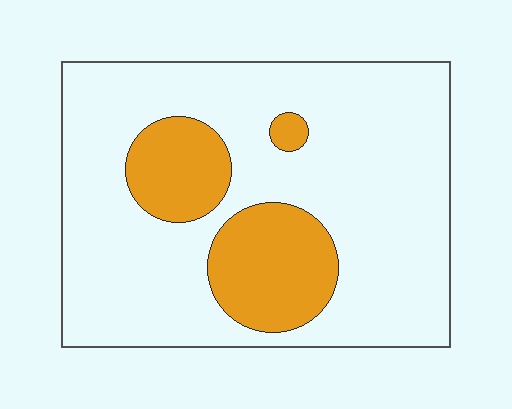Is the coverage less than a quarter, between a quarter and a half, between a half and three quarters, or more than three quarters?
Less than a quarter.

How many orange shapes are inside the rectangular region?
3.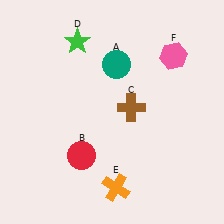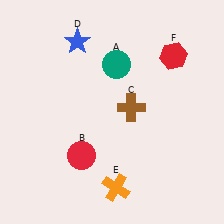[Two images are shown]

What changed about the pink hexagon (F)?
In Image 1, F is pink. In Image 2, it changed to red.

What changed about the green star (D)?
In Image 1, D is green. In Image 2, it changed to blue.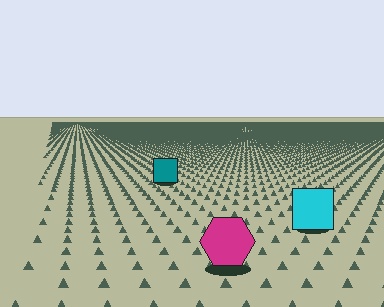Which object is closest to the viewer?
The magenta hexagon is closest. The texture marks near it are larger and more spread out.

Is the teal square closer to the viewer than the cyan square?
No. The cyan square is closer — you can tell from the texture gradient: the ground texture is coarser near it.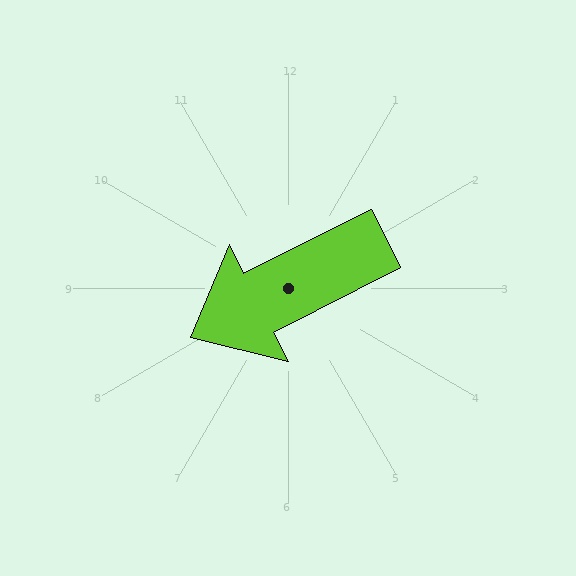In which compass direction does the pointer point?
Southwest.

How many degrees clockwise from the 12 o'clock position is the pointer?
Approximately 243 degrees.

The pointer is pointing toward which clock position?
Roughly 8 o'clock.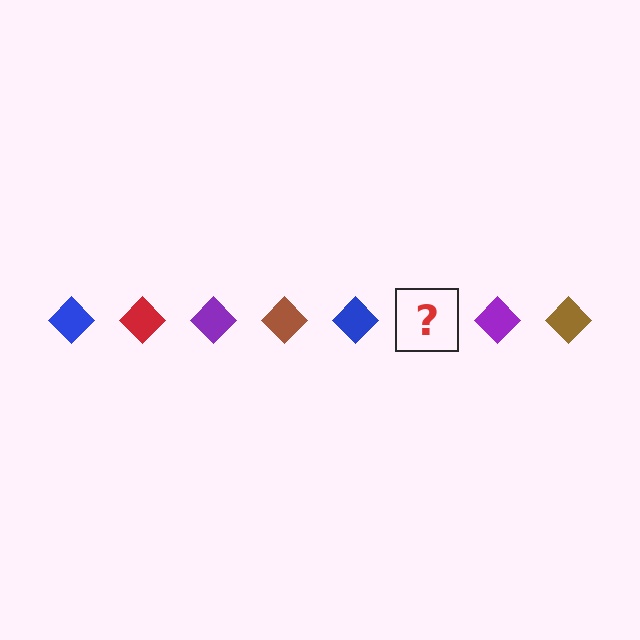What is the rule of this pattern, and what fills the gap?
The rule is that the pattern cycles through blue, red, purple, brown diamonds. The gap should be filled with a red diamond.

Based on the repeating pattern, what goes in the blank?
The blank should be a red diamond.